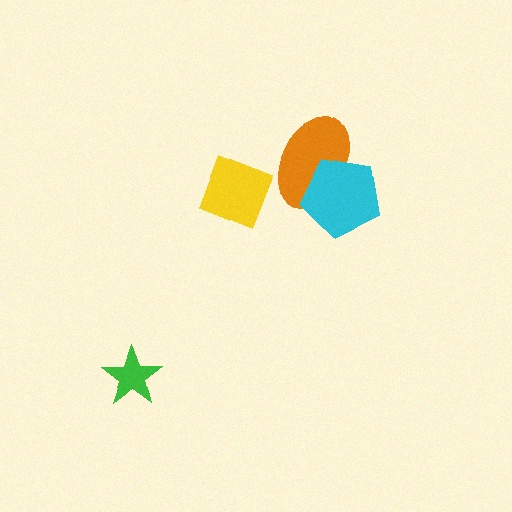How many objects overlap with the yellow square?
0 objects overlap with the yellow square.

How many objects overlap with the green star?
0 objects overlap with the green star.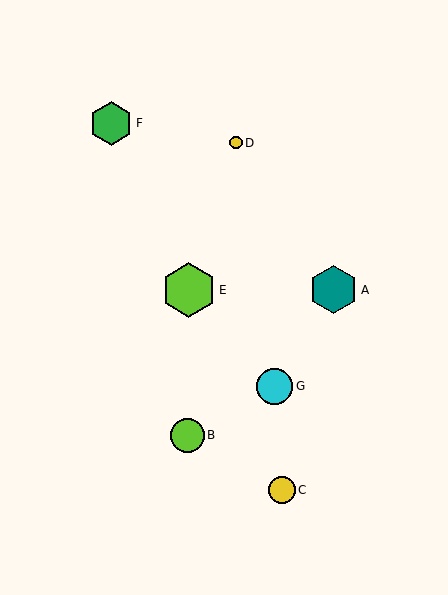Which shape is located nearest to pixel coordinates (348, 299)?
The teal hexagon (labeled A) at (334, 290) is nearest to that location.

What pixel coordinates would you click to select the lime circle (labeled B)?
Click at (187, 435) to select the lime circle B.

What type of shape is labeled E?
Shape E is a lime hexagon.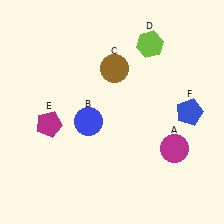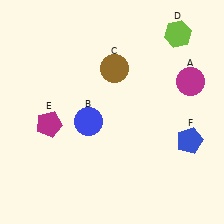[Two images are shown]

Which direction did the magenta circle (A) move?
The magenta circle (A) moved up.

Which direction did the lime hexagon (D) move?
The lime hexagon (D) moved right.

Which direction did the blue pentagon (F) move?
The blue pentagon (F) moved down.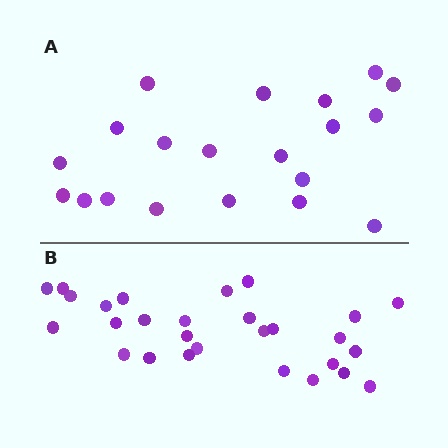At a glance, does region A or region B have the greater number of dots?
Region B (the bottom region) has more dots.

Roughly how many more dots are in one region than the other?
Region B has roughly 8 or so more dots than region A.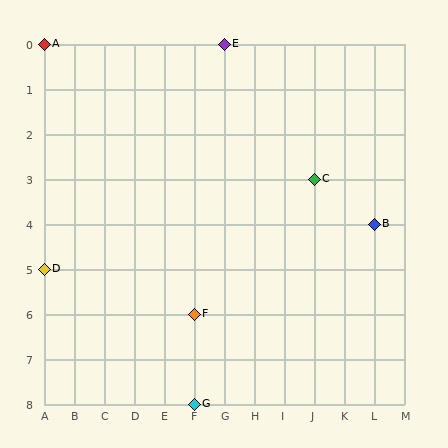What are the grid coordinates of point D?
Point D is at grid coordinates (A, 5).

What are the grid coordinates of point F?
Point F is at grid coordinates (F, 6).